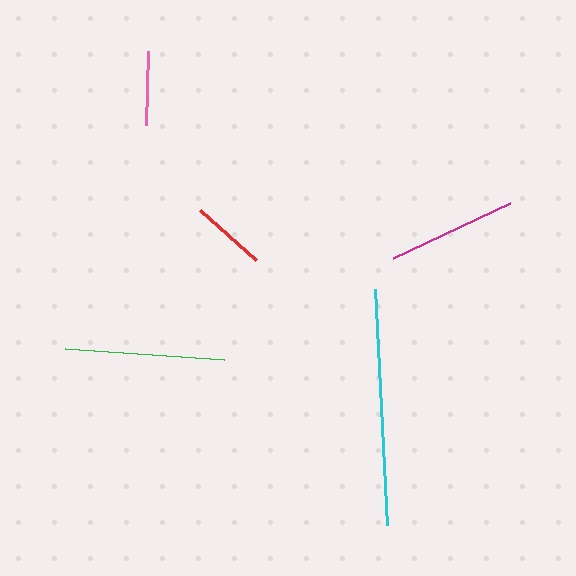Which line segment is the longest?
The cyan line is the longest at approximately 237 pixels.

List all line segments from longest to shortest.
From longest to shortest: cyan, green, magenta, red, pink.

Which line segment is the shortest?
The pink line is the shortest at approximately 75 pixels.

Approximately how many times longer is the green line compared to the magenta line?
The green line is approximately 1.2 times the length of the magenta line.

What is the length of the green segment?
The green segment is approximately 159 pixels long.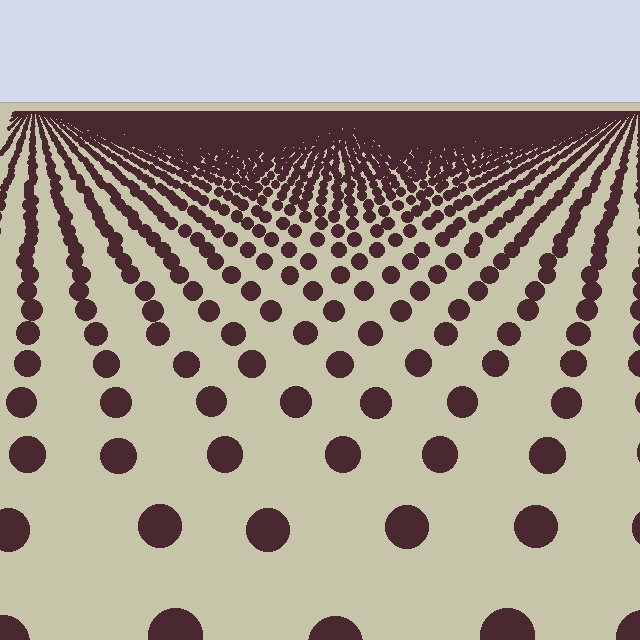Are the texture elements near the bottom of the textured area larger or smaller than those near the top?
Larger. Near the bottom, elements are closer to the viewer and appear at a bigger on-screen size.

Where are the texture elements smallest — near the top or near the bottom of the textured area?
Near the top.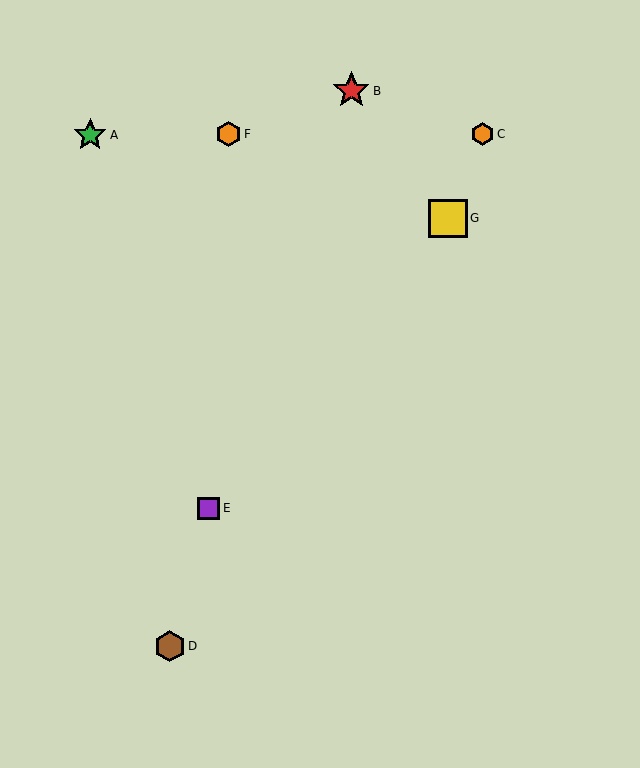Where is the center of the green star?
The center of the green star is at (90, 135).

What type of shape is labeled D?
Shape D is a brown hexagon.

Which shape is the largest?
The yellow square (labeled G) is the largest.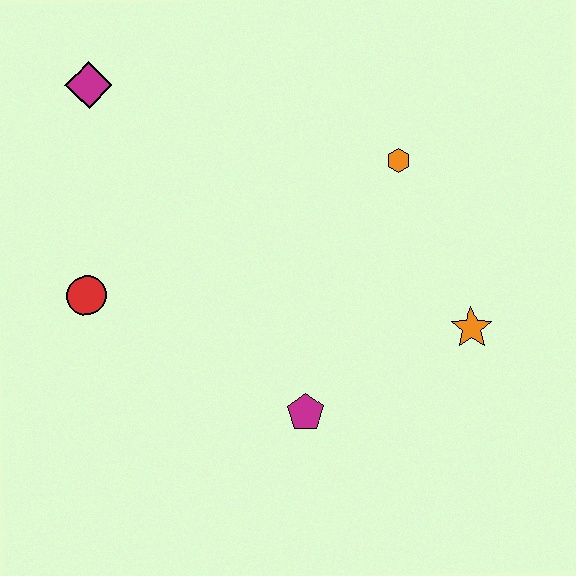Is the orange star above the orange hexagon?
No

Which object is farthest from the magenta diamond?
The orange star is farthest from the magenta diamond.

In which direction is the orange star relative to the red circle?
The orange star is to the right of the red circle.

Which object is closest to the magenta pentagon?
The orange star is closest to the magenta pentagon.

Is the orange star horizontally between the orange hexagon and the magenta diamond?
No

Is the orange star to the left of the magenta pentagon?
No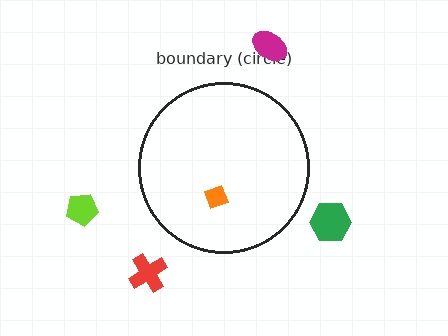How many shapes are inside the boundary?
1 inside, 4 outside.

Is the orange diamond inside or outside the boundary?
Inside.